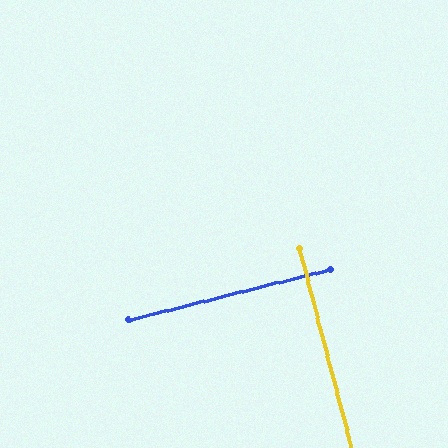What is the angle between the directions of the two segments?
Approximately 89 degrees.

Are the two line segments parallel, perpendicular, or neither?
Perpendicular — they meet at approximately 89°.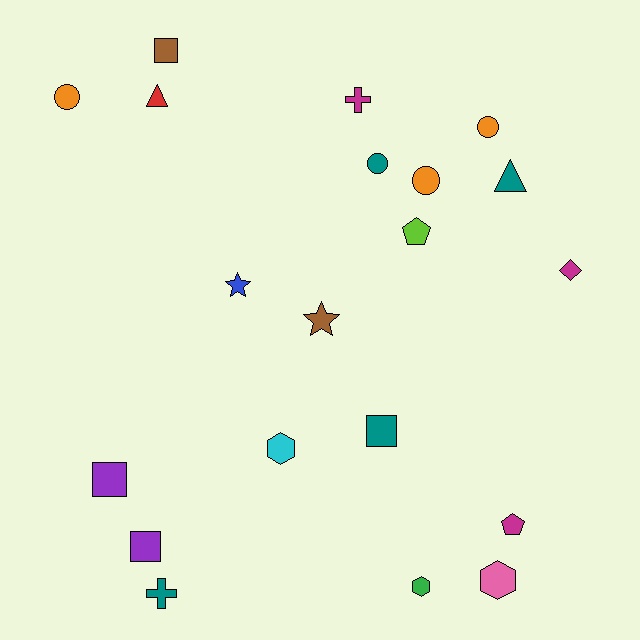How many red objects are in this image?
There is 1 red object.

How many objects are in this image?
There are 20 objects.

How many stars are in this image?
There are 2 stars.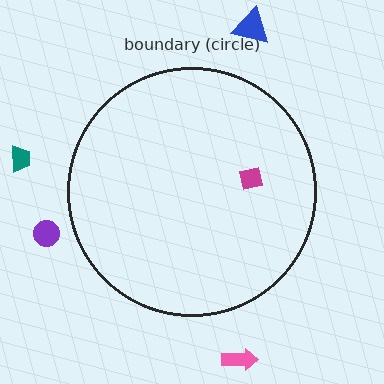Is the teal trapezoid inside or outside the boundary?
Outside.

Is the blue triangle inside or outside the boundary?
Outside.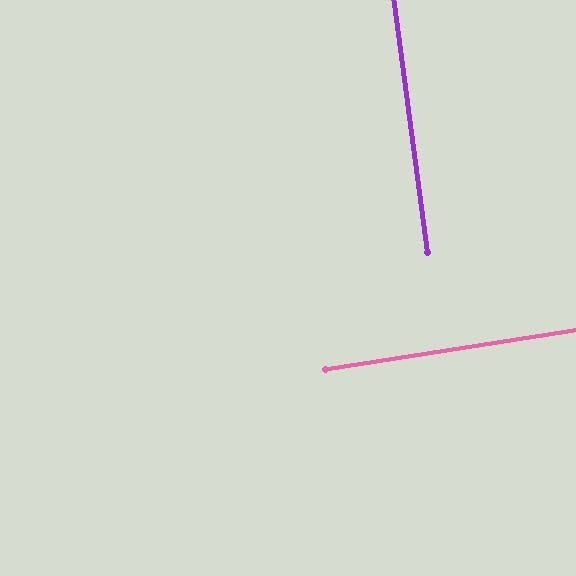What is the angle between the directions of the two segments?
Approximately 89 degrees.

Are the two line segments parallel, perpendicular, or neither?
Perpendicular — they meet at approximately 89°.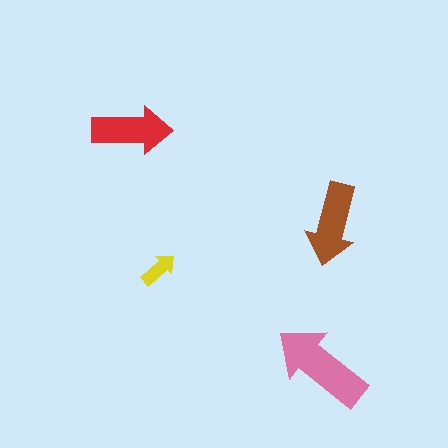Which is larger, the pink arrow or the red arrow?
The pink one.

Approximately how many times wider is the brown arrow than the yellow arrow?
About 2 times wider.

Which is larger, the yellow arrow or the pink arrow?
The pink one.